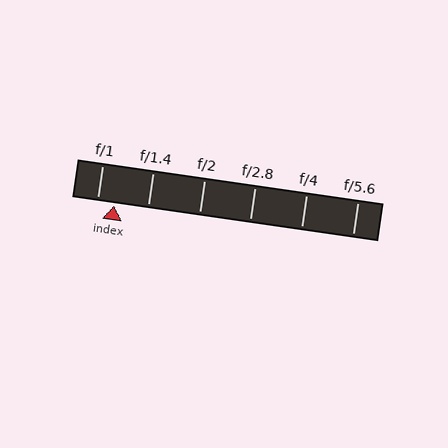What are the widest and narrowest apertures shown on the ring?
The widest aperture shown is f/1 and the narrowest is f/5.6.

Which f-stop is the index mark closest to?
The index mark is closest to f/1.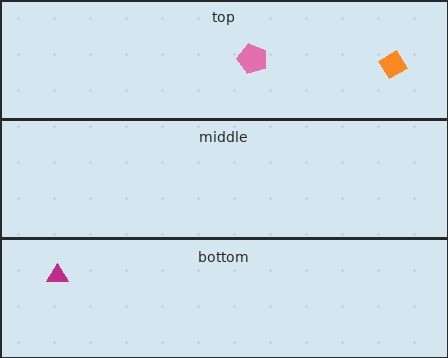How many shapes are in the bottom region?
1.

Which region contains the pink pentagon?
The top region.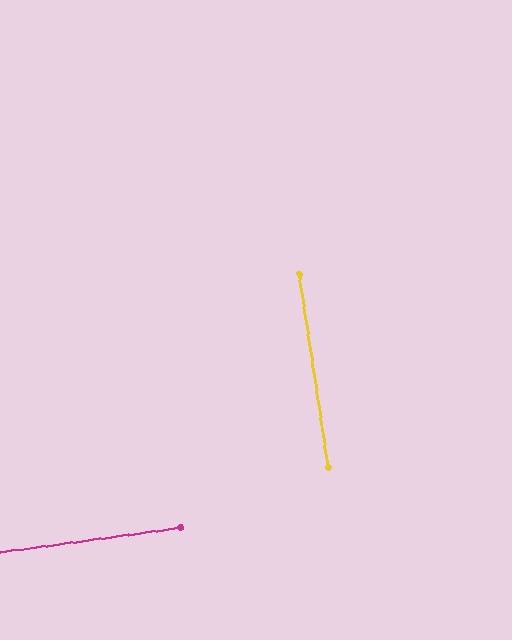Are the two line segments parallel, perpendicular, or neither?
Perpendicular — they meet at approximately 89°.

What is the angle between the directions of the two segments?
Approximately 89 degrees.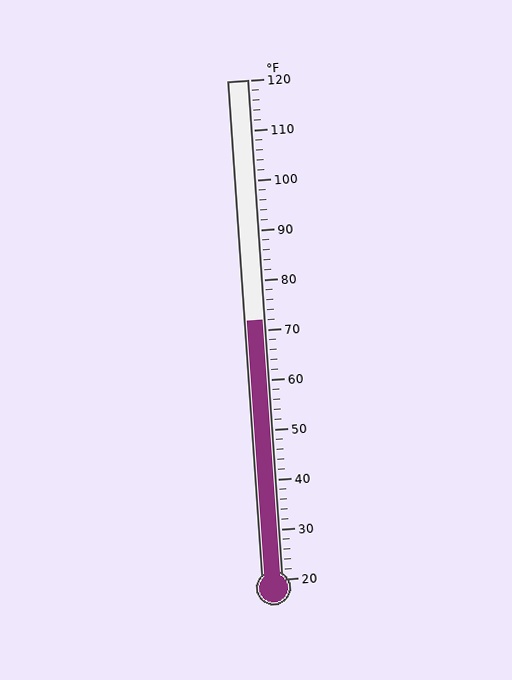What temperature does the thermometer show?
The thermometer shows approximately 72°F.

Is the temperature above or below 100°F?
The temperature is below 100°F.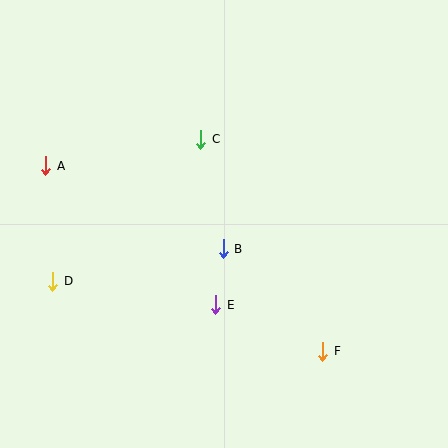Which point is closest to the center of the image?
Point B at (223, 249) is closest to the center.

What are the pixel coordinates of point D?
Point D is at (53, 281).